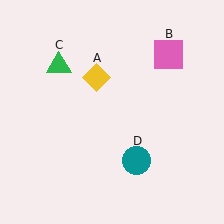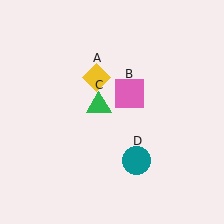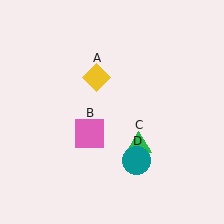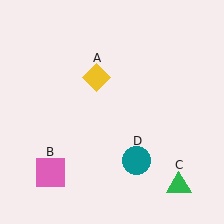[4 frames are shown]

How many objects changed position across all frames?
2 objects changed position: pink square (object B), green triangle (object C).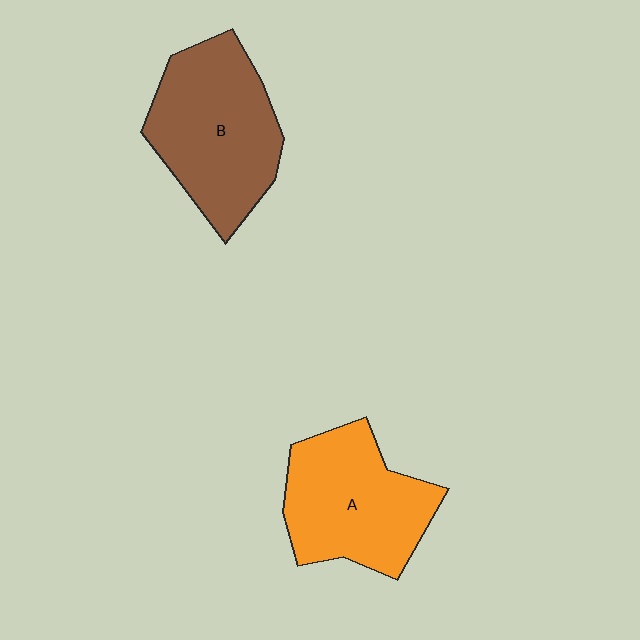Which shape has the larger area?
Shape B (brown).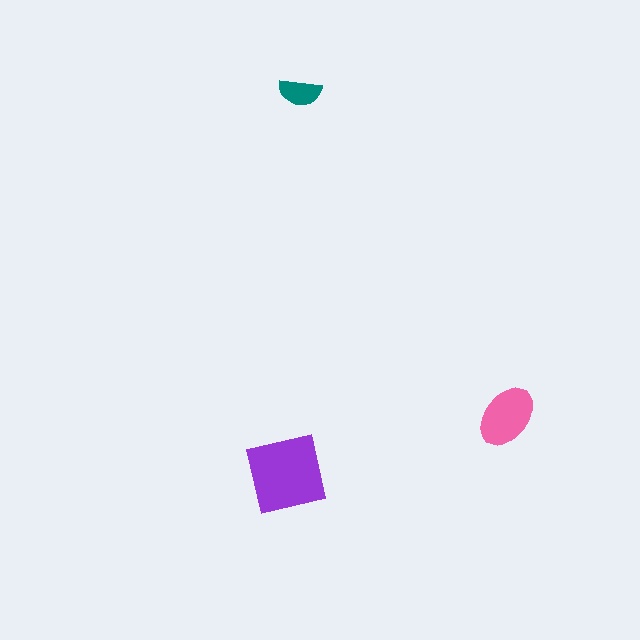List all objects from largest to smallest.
The purple square, the pink ellipse, the teal semicircle.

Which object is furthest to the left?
The purple square is leftmost.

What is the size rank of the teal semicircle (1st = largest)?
3rd.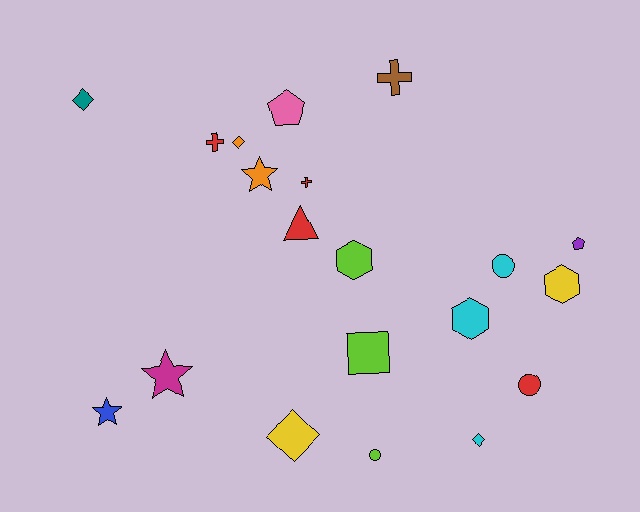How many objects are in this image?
There are 20 objects.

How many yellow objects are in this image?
There are 2 yellow objects.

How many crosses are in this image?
There are 3 crosses.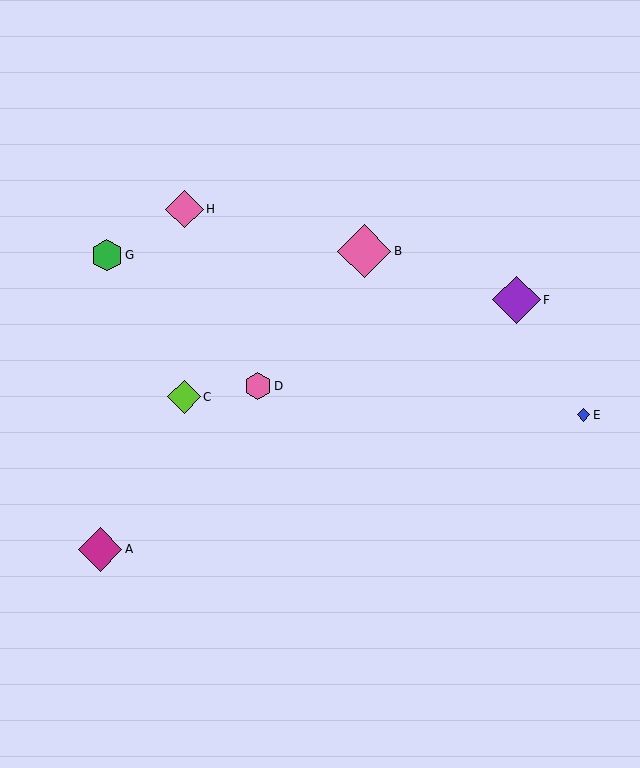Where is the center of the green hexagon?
The center of the green hexagon is at (107, 255).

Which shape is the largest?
The pink diamond (labeled B) is the largest.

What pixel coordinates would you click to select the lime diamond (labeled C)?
Click at (184, 397) to select the lime diamond C.